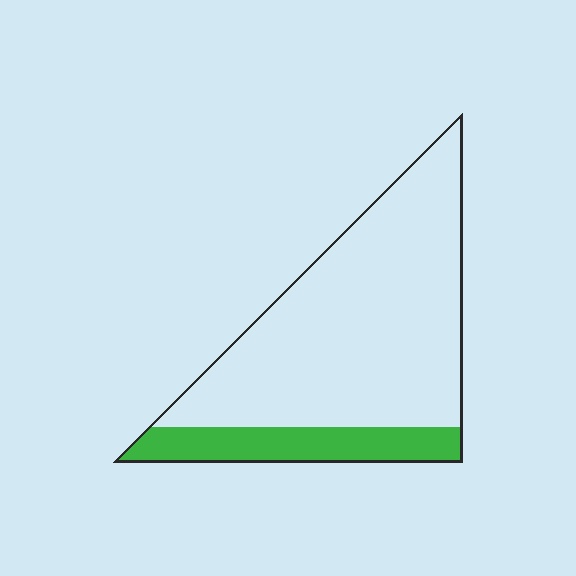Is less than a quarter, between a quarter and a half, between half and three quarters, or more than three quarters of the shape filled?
Less than a quarter.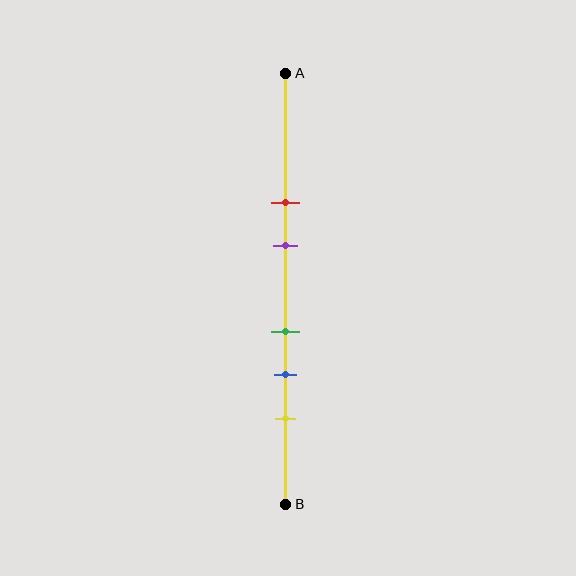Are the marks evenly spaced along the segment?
No, the marks are not evenly spaced.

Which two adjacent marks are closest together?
The green and blue marks are the closest adjacent pair.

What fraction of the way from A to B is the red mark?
The red mark is approximately 30% (0.3) of the way from A to B.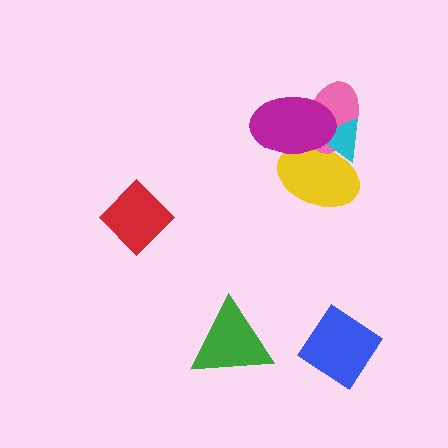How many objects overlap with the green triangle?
0 objects overlap with the green triangle.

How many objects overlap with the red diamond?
0 objects overlap with the red diamond.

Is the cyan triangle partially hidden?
Yes, it is partially covered by another shape.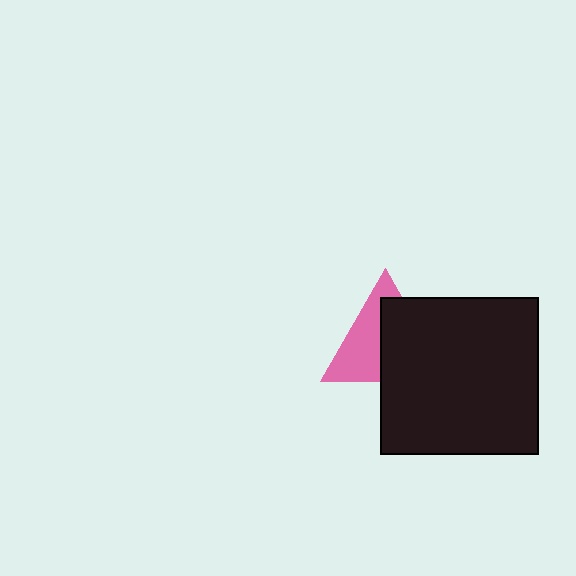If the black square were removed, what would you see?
You would see the complete pink triangle.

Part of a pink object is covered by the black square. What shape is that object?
It is a triangle.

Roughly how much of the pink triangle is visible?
About half of it is visible (roughly 47%).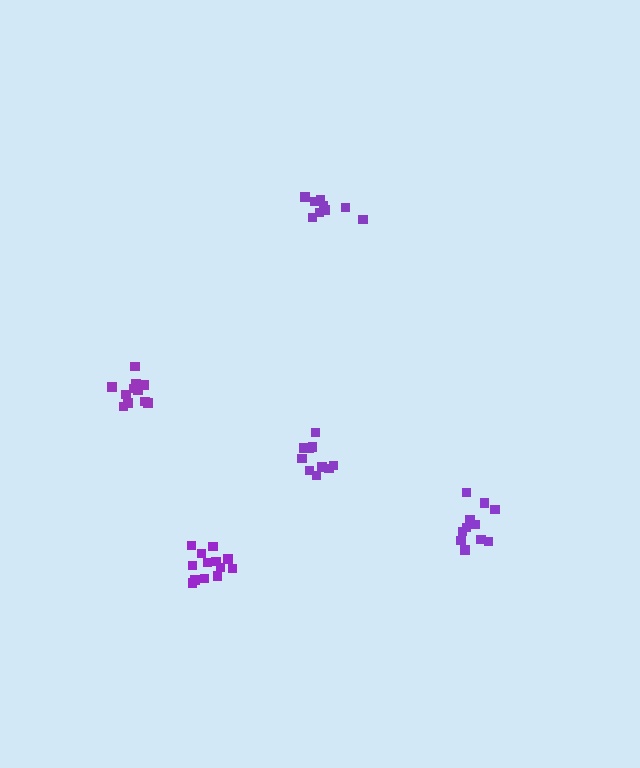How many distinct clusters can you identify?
There are 5 distinct clusters.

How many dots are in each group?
Group 1: 9 dots, Group 2: 13 dots, Group 3: 11 dots, Group 4: 10 dots, Group 5: 11 dots (54 total).